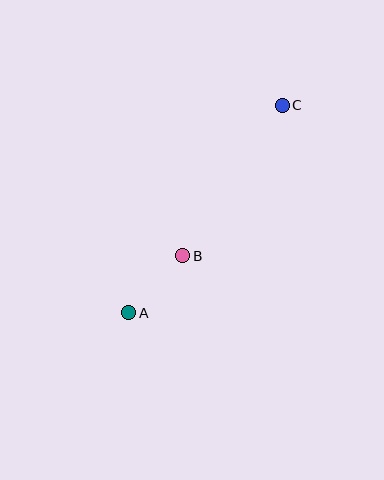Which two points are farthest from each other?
Points A and C are farthest from each other.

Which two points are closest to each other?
Points A and B are closest to each other.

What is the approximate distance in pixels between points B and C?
The distance between B and C is approximately 180 pixels.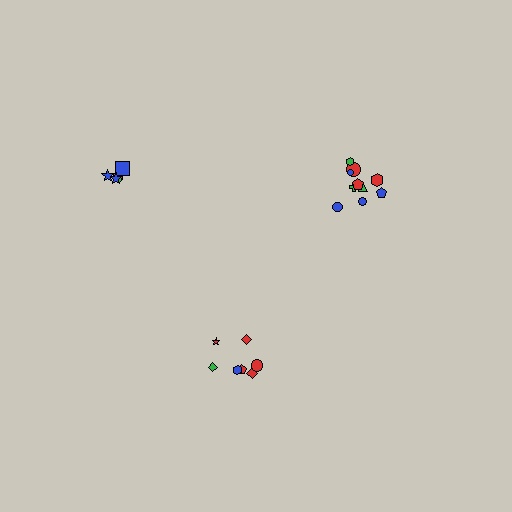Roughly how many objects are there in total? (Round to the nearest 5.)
Roughly 25 objects in total.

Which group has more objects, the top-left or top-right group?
The top-right group.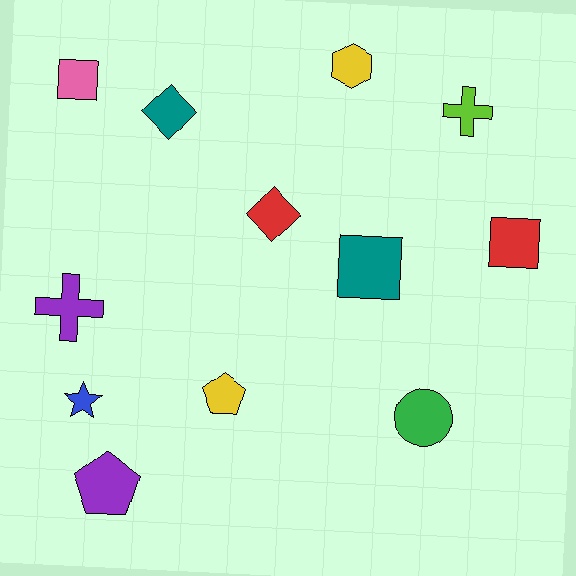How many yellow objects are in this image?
There are 2 yellow objects.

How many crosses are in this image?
There are 2 crosses.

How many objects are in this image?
There are 12 objects.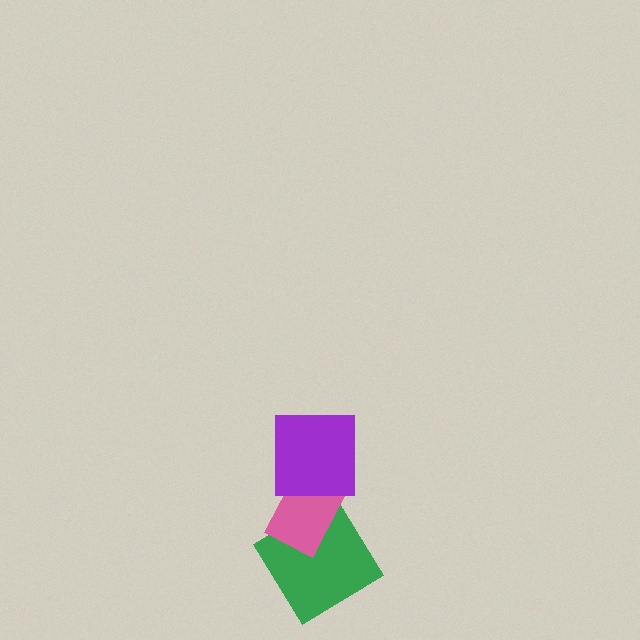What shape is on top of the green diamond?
The pink rectangle is on top of the green diamond.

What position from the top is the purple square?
The purple square is 1st from the top.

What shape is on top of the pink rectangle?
The purple square is on top of the pink rectangle.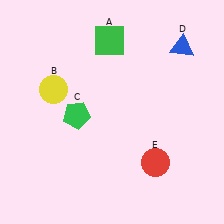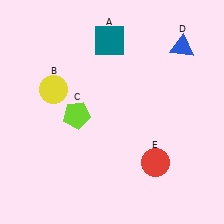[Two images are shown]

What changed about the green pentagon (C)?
In Image 1, C is green. In Image 2, it changed to lime.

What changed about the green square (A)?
In Image 1, A is green. In Image 2, it changed to teal.